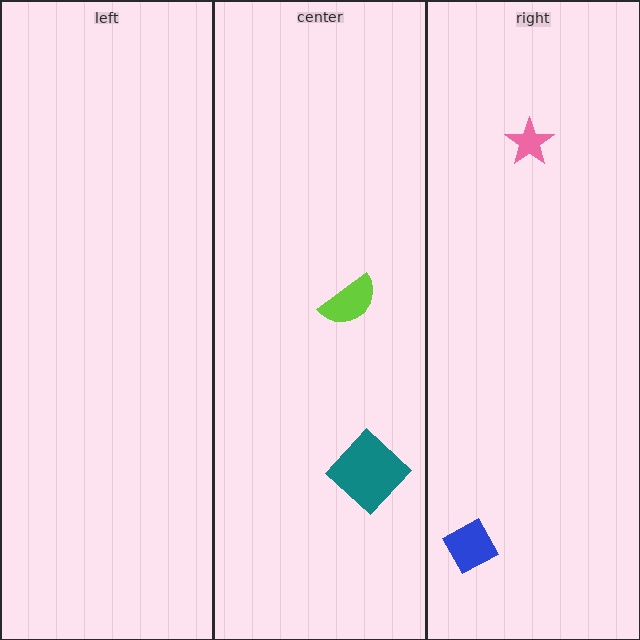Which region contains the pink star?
The right region.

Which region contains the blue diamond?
The right region.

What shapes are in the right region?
The blue diamond, the pink star.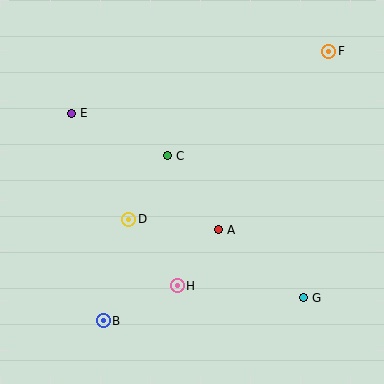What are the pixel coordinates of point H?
Point H is at (177, 286).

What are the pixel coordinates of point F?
Point F is at (329, 51).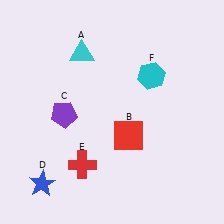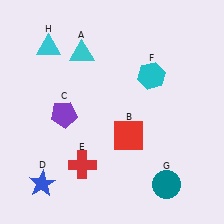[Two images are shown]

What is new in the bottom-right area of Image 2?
A teal circle (G) was added in the bottom-right area of Image 2.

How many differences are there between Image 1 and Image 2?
There are 2 differences between the two images.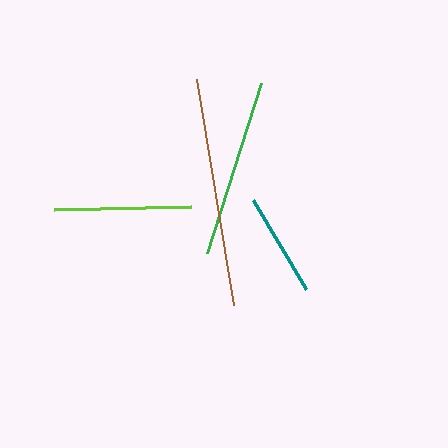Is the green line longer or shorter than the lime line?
The green line is longer than the lime line.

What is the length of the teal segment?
The teal segment is approximately 104 pixels long.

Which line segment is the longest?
The brown line is the longest at approximately 229 pixels.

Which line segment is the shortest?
The teal line is the shortest at approximately 104 pixels.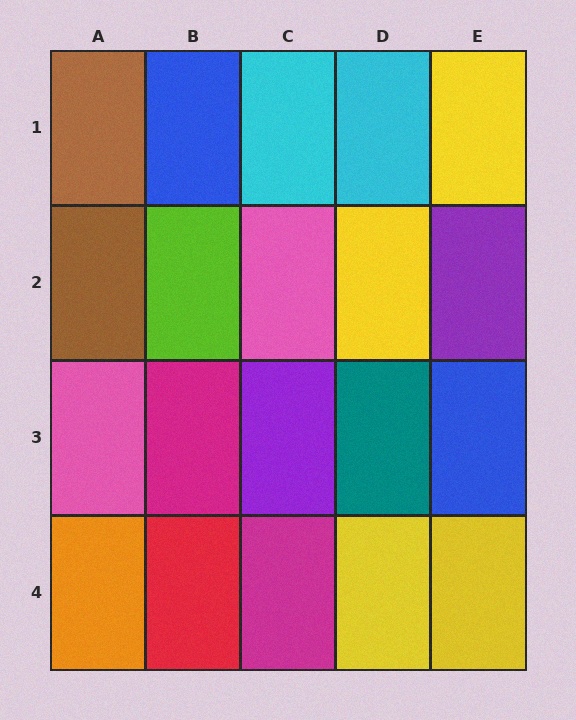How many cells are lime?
1 cell is lime.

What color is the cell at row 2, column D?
Yellow.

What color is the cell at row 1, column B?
Blue.